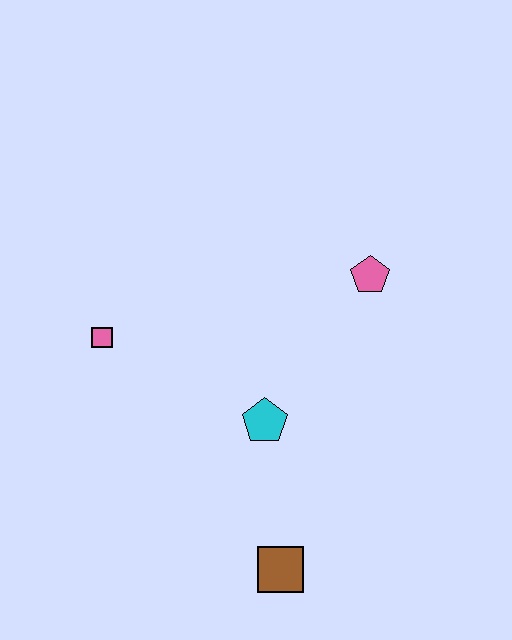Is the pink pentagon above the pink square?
Yes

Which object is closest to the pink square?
The cyan pentagon is closest to the pink square.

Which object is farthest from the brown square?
The pink pentagon is farthest from the brown square.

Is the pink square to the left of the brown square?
Yes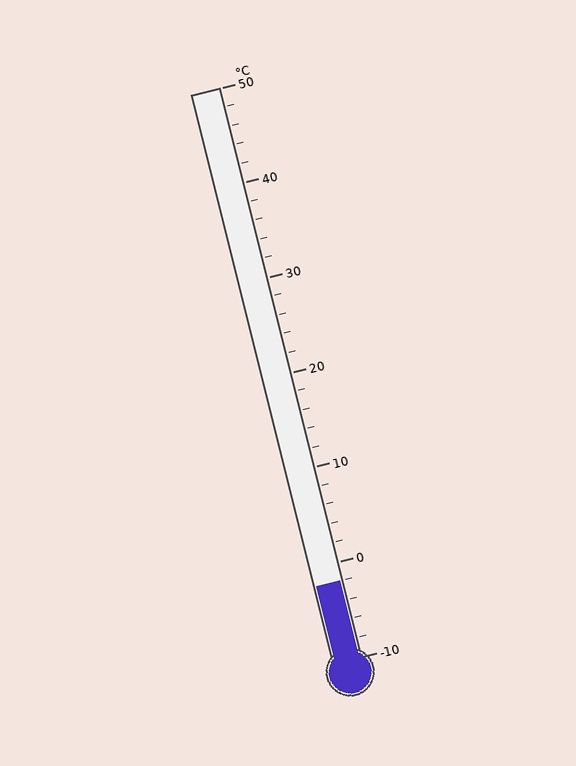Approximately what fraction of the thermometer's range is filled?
The thermometer is filled to approximately 15% of its range.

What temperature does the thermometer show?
The thermometer shows approximately -2°C.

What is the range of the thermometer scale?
The thermometer scale ranges from -10°C to 50°C.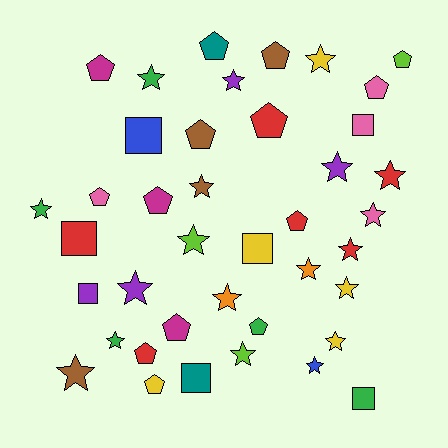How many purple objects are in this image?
There are 4 purple objects.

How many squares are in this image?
There are 7 squares.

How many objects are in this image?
There are 40 objects.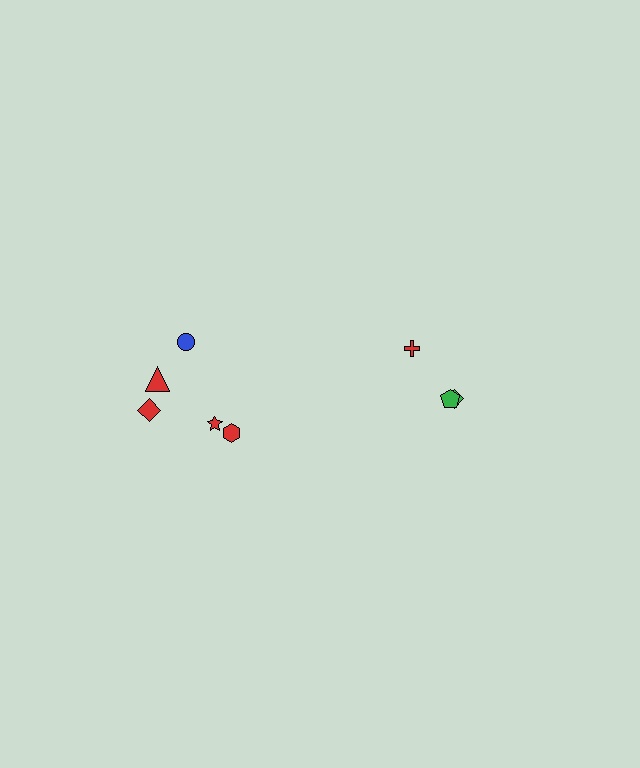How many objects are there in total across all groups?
There are 8 objects.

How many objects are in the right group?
There are 3 objects.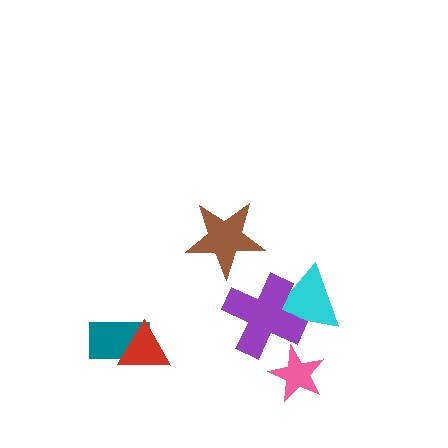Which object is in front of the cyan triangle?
The purple cross is in front of the cyan triangle.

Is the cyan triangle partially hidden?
Yes, it is partially covered by another shape.